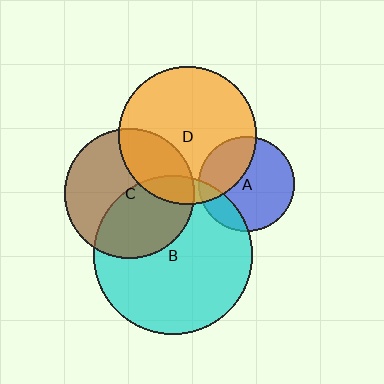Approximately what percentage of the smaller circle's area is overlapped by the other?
Approximately 20%.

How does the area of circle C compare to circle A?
Approximately 1.9 times.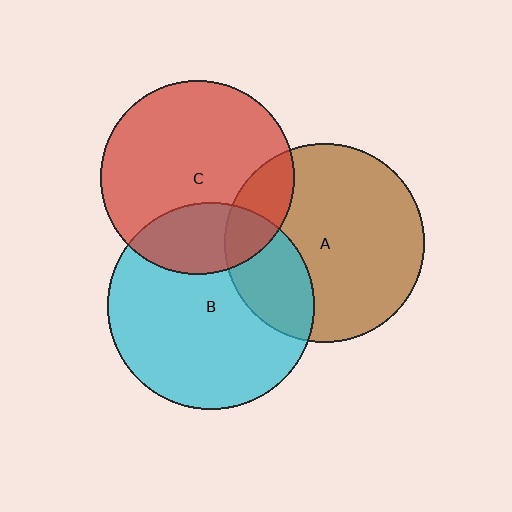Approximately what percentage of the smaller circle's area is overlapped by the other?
Approximately 25%.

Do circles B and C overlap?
Yes.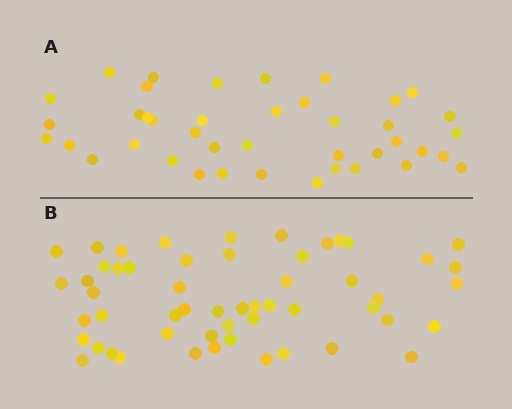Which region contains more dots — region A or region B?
Region B (the bottom region) has more dots.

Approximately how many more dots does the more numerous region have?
Region B has approximately 15 more dots than region A.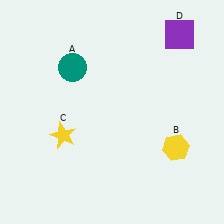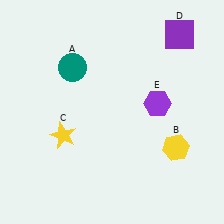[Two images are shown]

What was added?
A purple hexagon (E) was added in Image 2.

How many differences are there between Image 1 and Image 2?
There is 1 difference between the two images.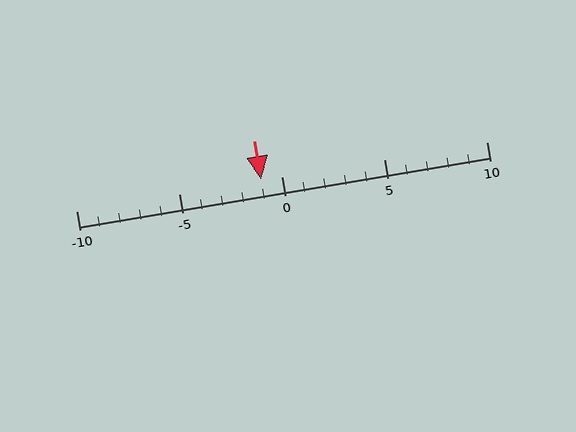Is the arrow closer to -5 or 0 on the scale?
The arrow is closer to 0.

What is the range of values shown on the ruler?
The ruler shows values from -10 to 10.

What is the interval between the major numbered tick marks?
The major tick marks are spaced 5 units apart.